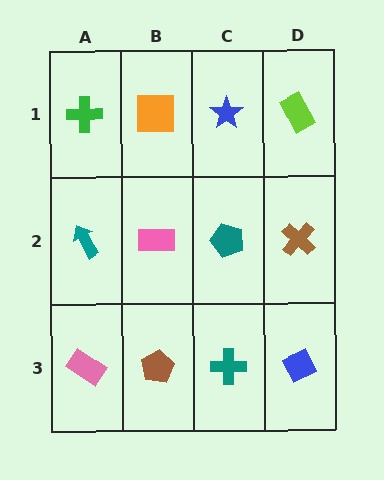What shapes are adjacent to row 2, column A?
A green cross (row 1, column A), a pink rectangle (row 3, column A), a pink rectangle (row 2, column B).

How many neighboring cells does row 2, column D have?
3.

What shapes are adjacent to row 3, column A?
A teal arrow (row 2, column A), a brown pentagon (row 3, column B).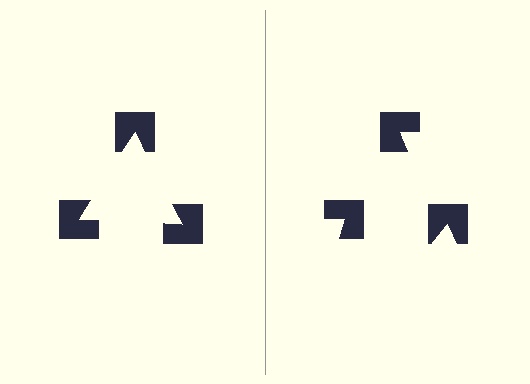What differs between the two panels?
The notched squares are positioned identically on both sides; only the wedge orientations differ. On the left they align to a triangle; on the right they are misaligned.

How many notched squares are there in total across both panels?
6 — 3 on each side.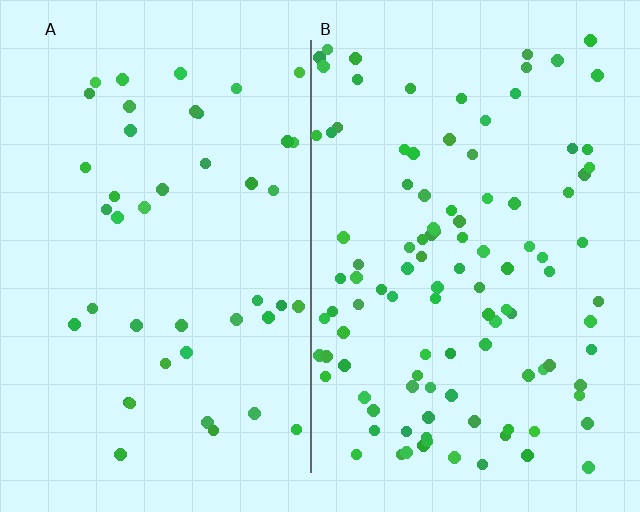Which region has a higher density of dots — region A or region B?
B (the right).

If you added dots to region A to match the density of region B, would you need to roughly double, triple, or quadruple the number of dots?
Approximately double.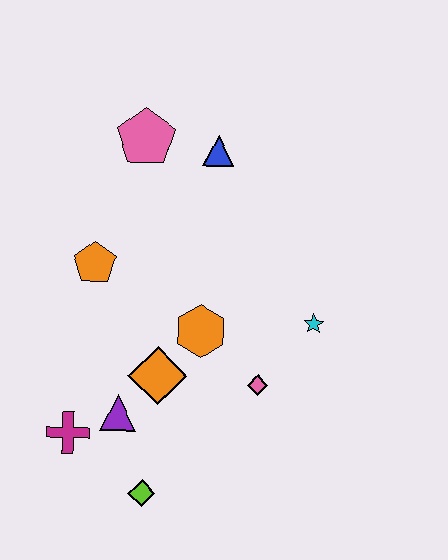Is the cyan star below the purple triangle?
No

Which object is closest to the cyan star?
The pink diamond is closest to the cyan star.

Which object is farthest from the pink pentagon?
The lime diamond is farthest from the pink pentagon.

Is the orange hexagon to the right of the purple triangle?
Yes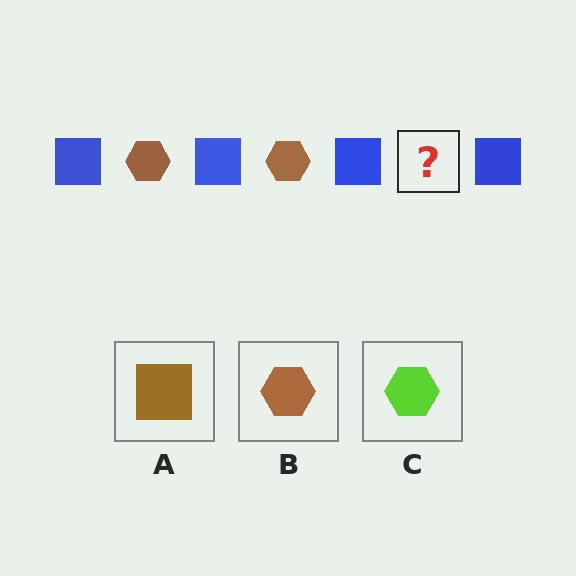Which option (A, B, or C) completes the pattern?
B.